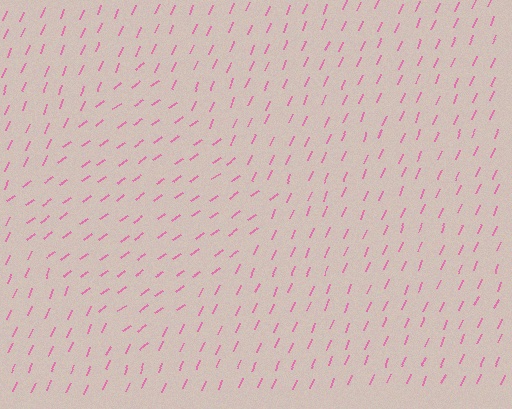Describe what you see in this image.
The image is filled with small pink line segments. A diamond region in the image has lines oriented differently from the surrounding lines, creating a visible texture boundary.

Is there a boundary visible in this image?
Yes, there is a texture boundary formed by a change in line orientation.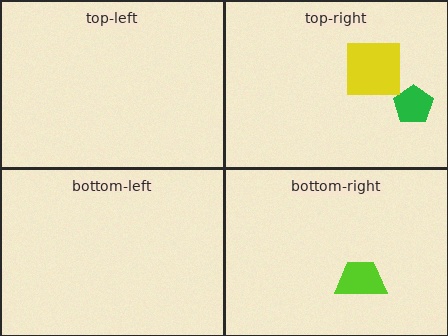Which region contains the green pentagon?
The top-right region.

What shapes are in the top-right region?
The green pentagon, the yellow square.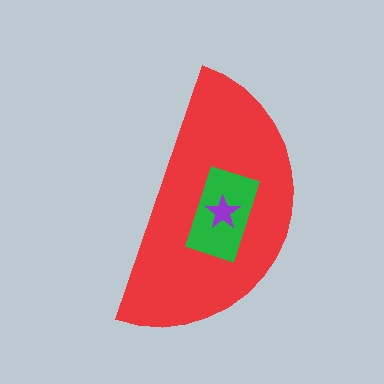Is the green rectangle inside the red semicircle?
Yes.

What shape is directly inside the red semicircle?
The green rectangle.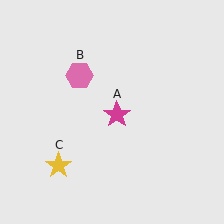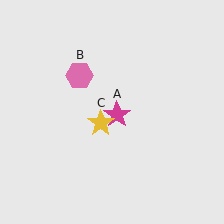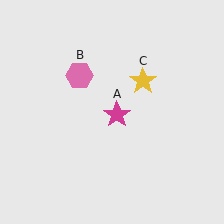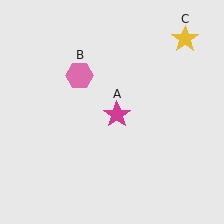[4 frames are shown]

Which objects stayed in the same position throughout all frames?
Magenta star (object A) and pink hexagon (object B) remained stationary.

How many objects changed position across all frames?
1 object changed position: yellow star (object C).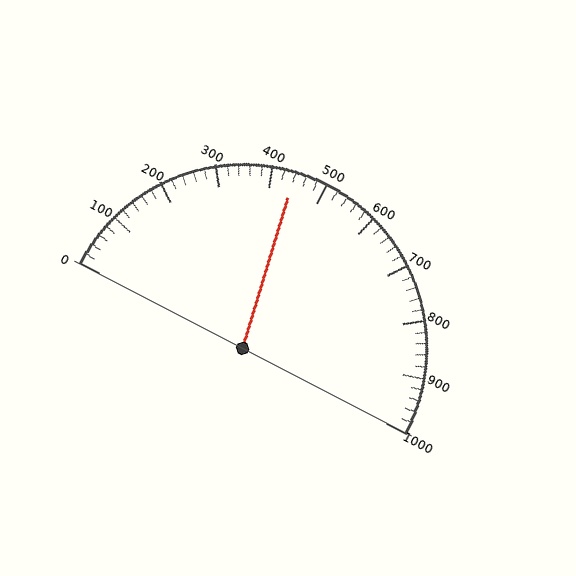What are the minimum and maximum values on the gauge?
The gauge ranges from 0 to 1000.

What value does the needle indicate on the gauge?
The needle indicates approximately 440.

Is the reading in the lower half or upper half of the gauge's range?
The reading is in the lower half of the range (0 to 1000).